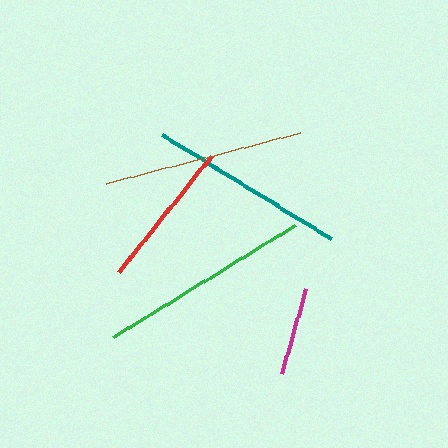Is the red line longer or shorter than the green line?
The green line is longer than the red line.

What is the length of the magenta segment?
The magenta segment is approximately 87 pixels long.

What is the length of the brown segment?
The brown segment is approximately 201 pixels long.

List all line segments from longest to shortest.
From longest to shortest: green, brown, teal, red, magenta.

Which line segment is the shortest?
The magenta line is the shortest at approximately 87 pixels.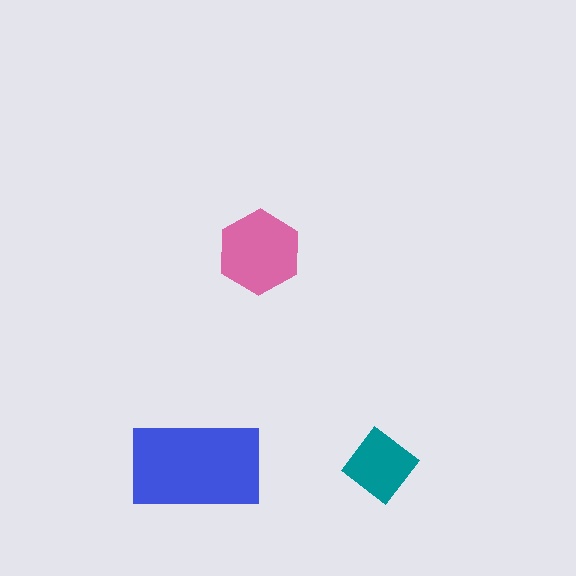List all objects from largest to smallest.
The blue rectangle, the pink hexagon, the teal diamond.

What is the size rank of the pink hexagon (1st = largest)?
2nd.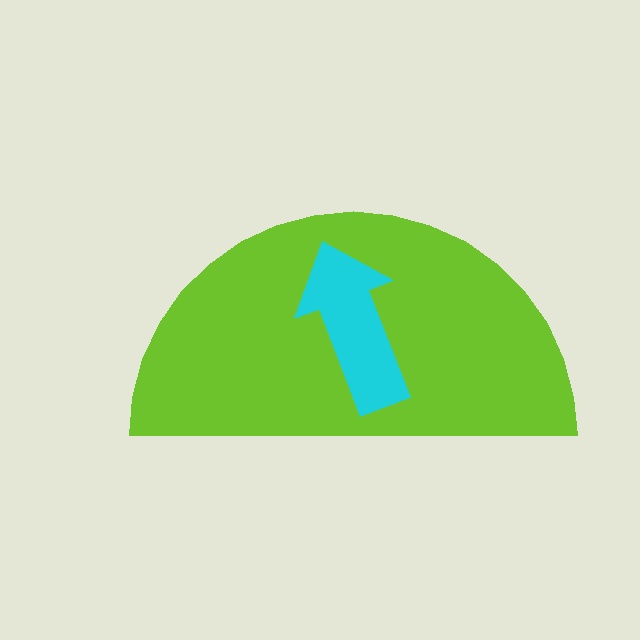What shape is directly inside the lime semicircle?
The cyan arrow.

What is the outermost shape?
The lime semicircle.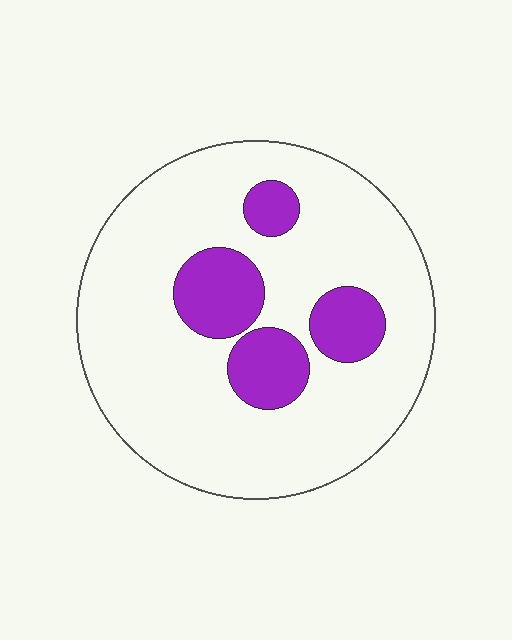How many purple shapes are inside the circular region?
4.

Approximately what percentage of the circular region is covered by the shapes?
Approximately 20%.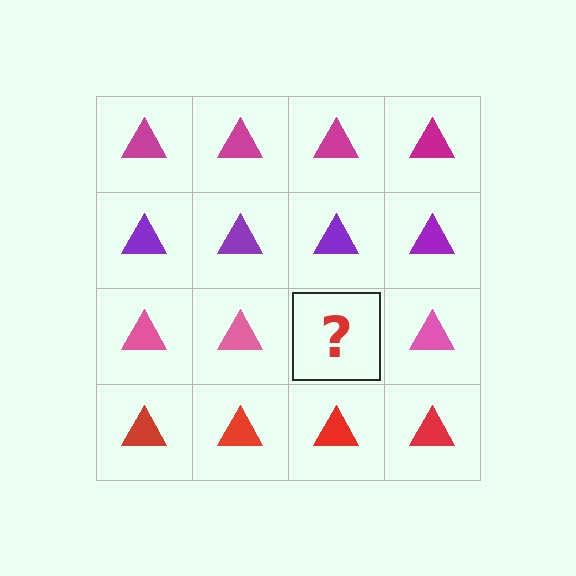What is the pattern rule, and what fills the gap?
The rule is that each row has a consistent color. The gap should be filled with a pink triangle.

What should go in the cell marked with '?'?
The missing cell should contain a pink triangle.